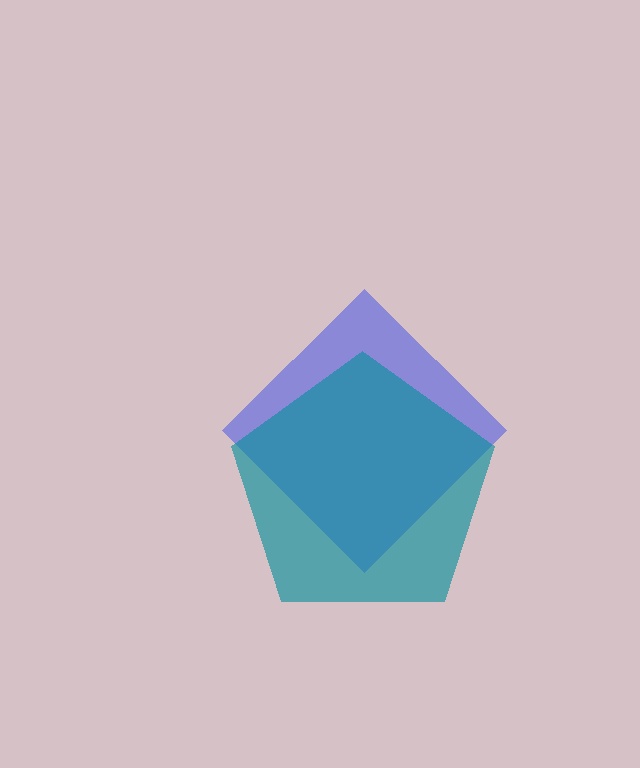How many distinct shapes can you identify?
There are 2 distinct shapes: a blue diamond, a teal pentagon.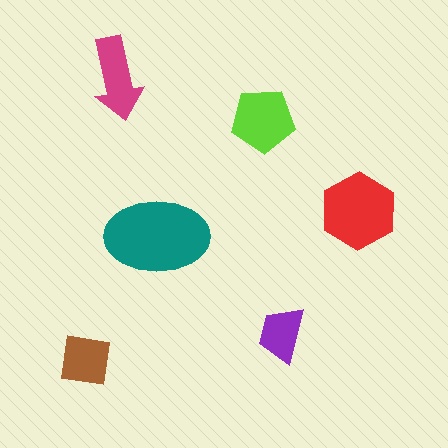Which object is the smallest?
The purple trapezoid.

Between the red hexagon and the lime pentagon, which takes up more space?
The red hexagon.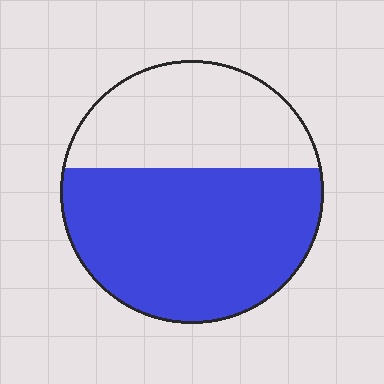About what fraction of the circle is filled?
About five eighths (5/8).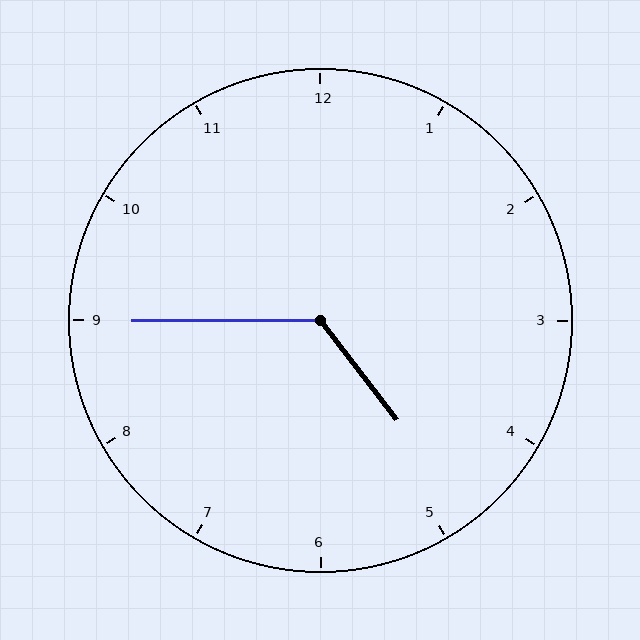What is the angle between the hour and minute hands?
Approximately 128 degrees.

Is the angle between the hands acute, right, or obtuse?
It is obtuse.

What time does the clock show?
4:45.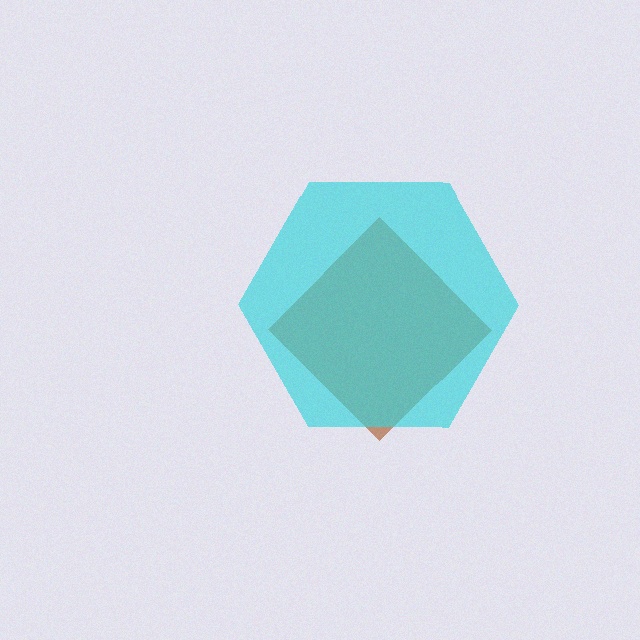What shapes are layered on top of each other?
The layered shapes are: a brown diamond, a cyan hexagon.